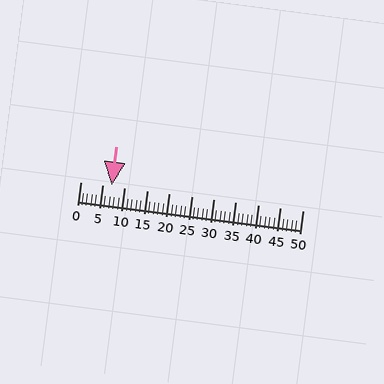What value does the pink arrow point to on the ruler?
The pink arrow points to approximately 7.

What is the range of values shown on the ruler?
The ruler shows values from 0 to 50.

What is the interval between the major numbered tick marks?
The major tick marks are spaced 5 units apart.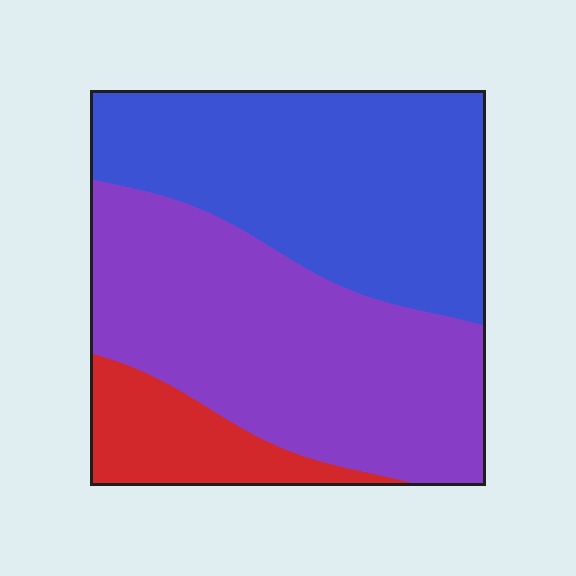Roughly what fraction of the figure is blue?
Blue takes up about two fifths (2/5) of the figure.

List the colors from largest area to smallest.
From largest to smallest: purple, blue, red.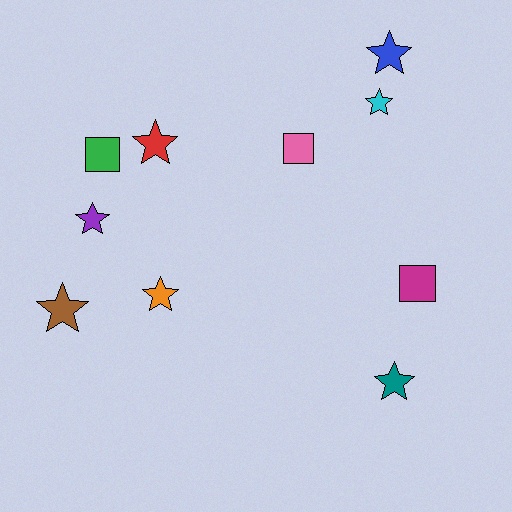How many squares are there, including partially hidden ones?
There are 3 squares.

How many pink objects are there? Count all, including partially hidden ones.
There is 1 pink object.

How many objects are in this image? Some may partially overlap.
There are 10 objects.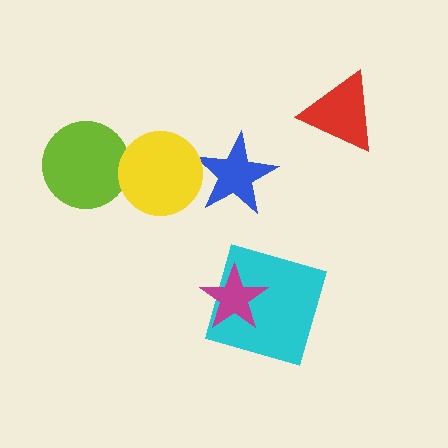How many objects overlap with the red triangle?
0 objects overlap with the red triangle.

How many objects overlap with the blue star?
1 object overlaps with the blue star.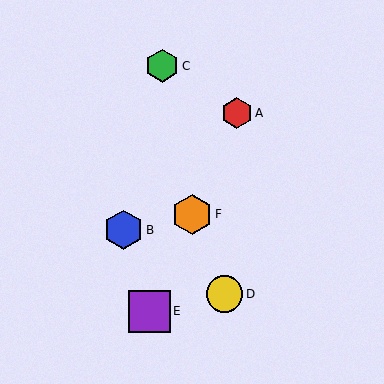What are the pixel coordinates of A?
Object A is at (237, 113).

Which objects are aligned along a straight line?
Objects A, E, F are aligned along a straight line.